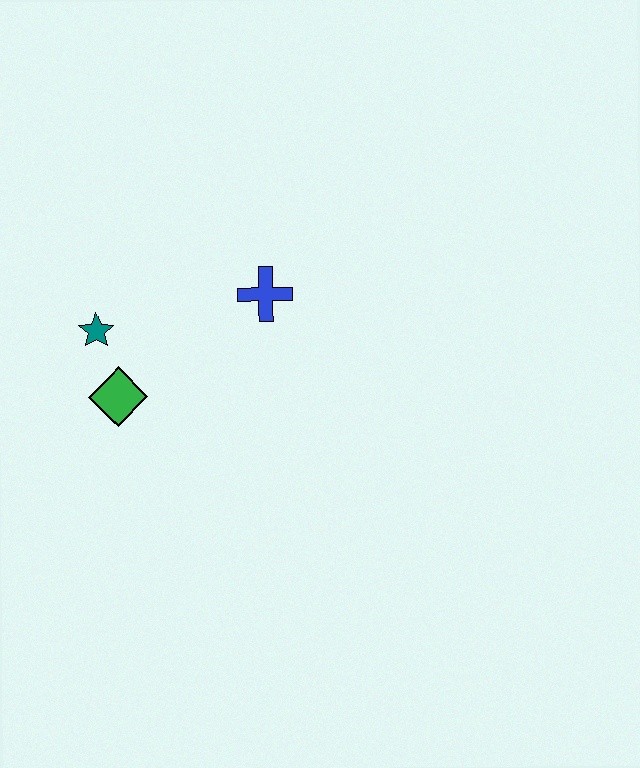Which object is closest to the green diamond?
The teal star is closest to the green diamond.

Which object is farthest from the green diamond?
The blue cross is farthest from the green diamond.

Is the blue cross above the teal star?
Yes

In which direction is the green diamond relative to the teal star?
The green diamond is below the teal star.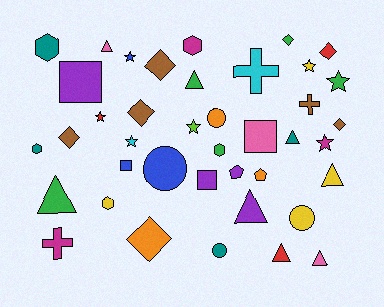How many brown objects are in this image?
There are 5 brown objects.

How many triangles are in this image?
There are 8 triangles.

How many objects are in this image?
There are 40 objects.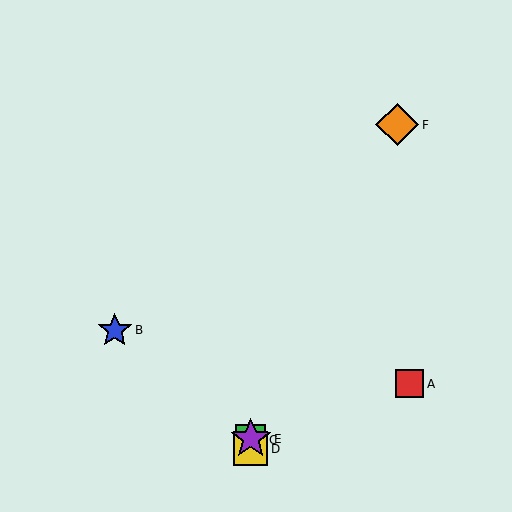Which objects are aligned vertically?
Objects C, D, E are aligned vertically.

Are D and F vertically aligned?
No, D is at x≈251 and F is at x≈397.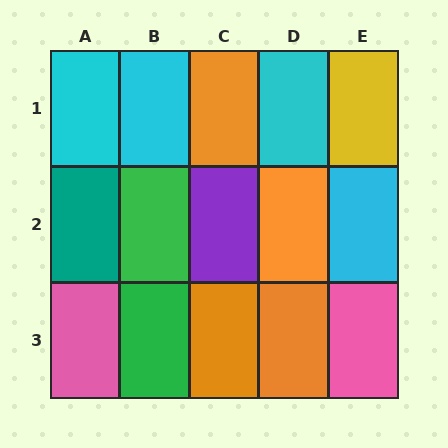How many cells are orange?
4 cells are orange.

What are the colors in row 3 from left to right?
Pink, green, orange, orange, pink.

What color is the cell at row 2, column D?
Orange.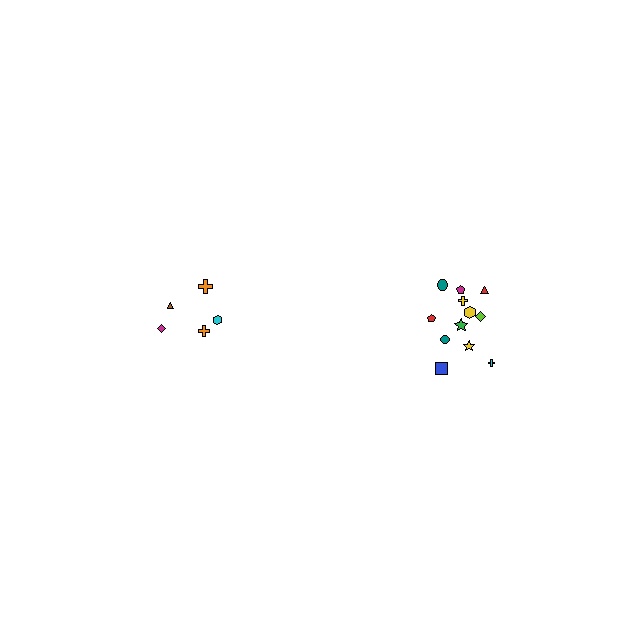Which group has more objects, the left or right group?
The right group.